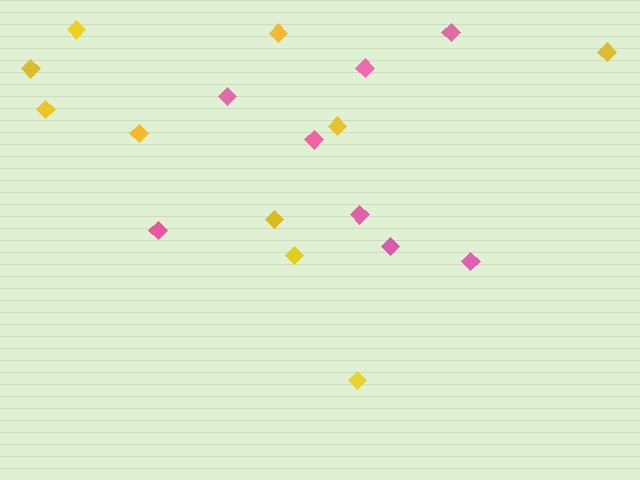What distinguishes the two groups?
There are 2 groups: one group of yellow diamonds (10) and one group of pink diamonds (8).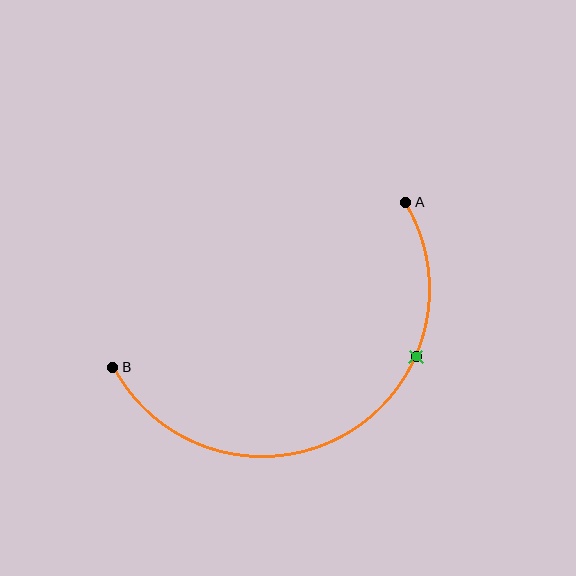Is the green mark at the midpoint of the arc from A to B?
No. The green mark lies on the arc but is closer to endpoint A. The arc midpoint would be at the point on the curve equidistant along the arc from both A and B.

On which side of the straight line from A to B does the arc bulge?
The arc bulges below the straight line connecting A and B.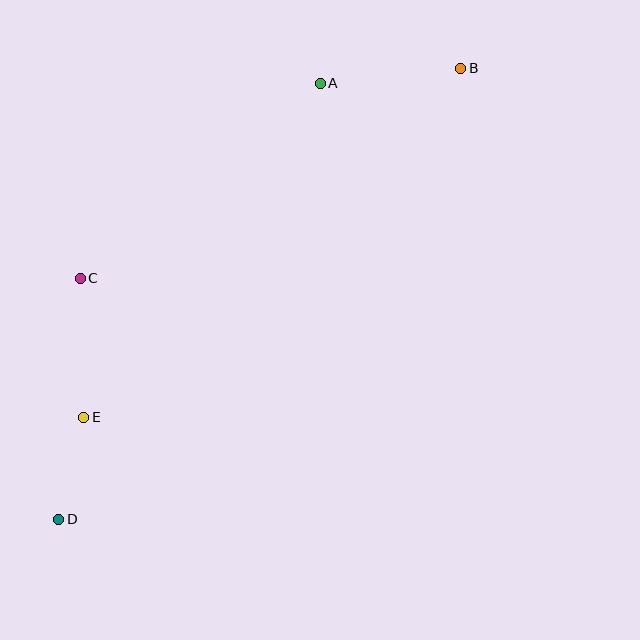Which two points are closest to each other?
Points D and E are closest to each other.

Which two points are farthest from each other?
Points B and D are farthest from each other.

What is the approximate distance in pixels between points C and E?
The distance between C and E is approximately 139 pixels.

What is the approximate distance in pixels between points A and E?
The distance between A and E is approximately 409 pixels.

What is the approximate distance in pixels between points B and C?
The distance between B and C is approximately 435 pixels.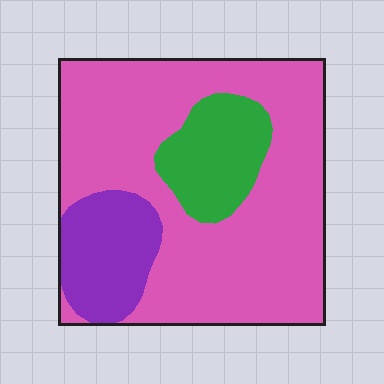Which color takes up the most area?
Pink, at roughly 70%.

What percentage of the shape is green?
Green takes up about one sixth (1/6) of the shape.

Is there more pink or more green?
Pink.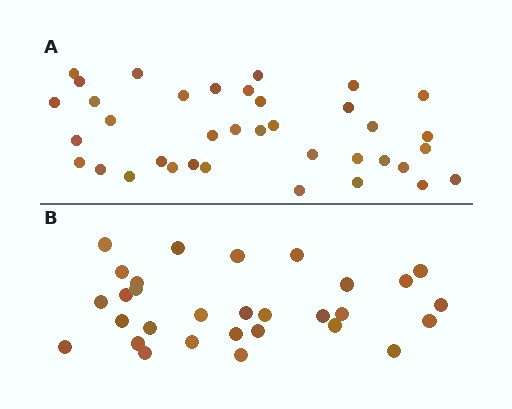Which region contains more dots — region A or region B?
Region A (the top region) has more dots.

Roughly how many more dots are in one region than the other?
Region A has roughly 8 or so more dots than region B.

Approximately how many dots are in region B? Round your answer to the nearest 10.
About 30 dots.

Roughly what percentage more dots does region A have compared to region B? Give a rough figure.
About 25% more.